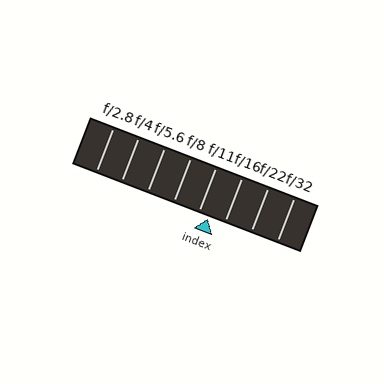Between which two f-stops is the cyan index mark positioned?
The index mark is between f/11 and f/16.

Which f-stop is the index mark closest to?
The index mark is closest to f/11.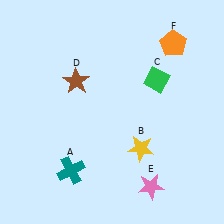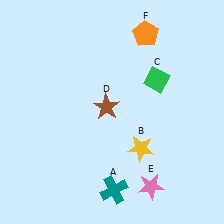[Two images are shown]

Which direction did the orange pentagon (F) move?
The orange pentagon (F) moved left.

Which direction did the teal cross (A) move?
The teal cross (A) moved right.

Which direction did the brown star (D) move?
The brown star (D) moved right.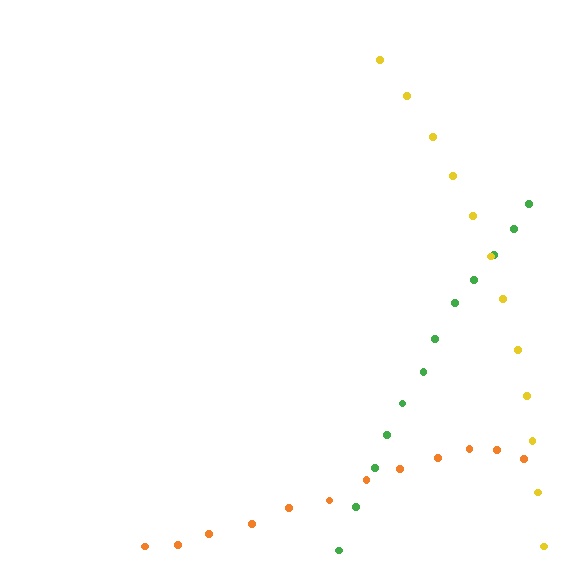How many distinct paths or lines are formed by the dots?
There are 3 distinct paths.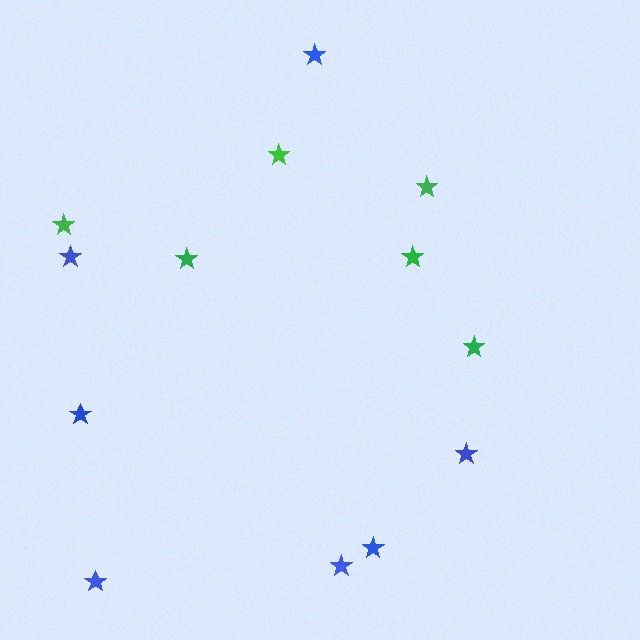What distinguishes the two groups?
There are 2 groups: one group of green stars (6) and one group of blue stars (7).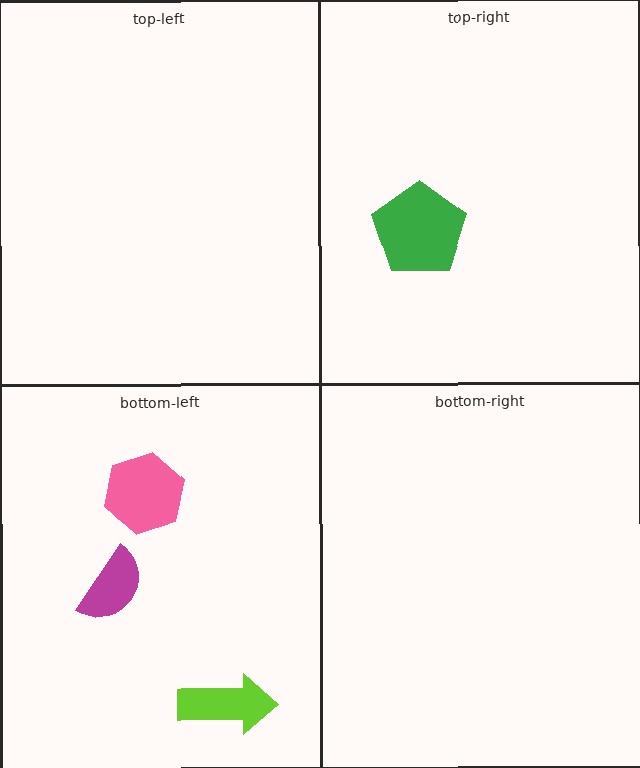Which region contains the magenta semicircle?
The bottom-left region.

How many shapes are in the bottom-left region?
3.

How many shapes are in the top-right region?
1.